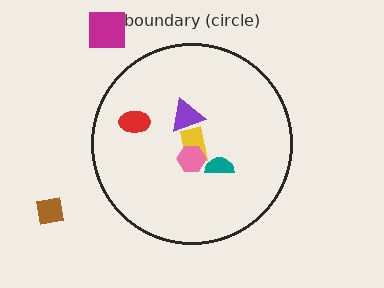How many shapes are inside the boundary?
5 inside, 2 outside.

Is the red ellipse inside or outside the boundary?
Inside.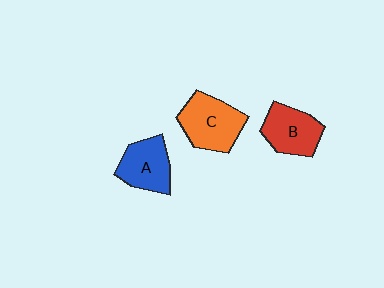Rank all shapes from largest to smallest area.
From largest to smallest: C (orange), B (red), A (blue).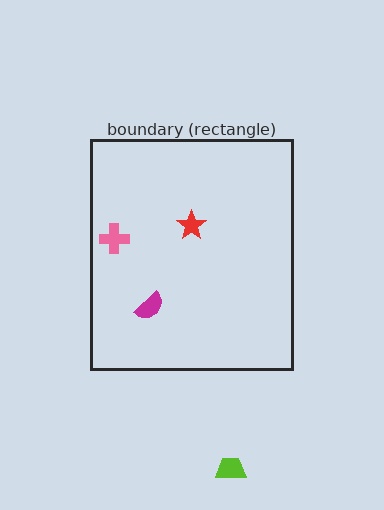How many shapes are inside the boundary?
3 inside, 1 outside.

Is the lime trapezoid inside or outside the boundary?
Outside.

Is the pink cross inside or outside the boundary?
Inside.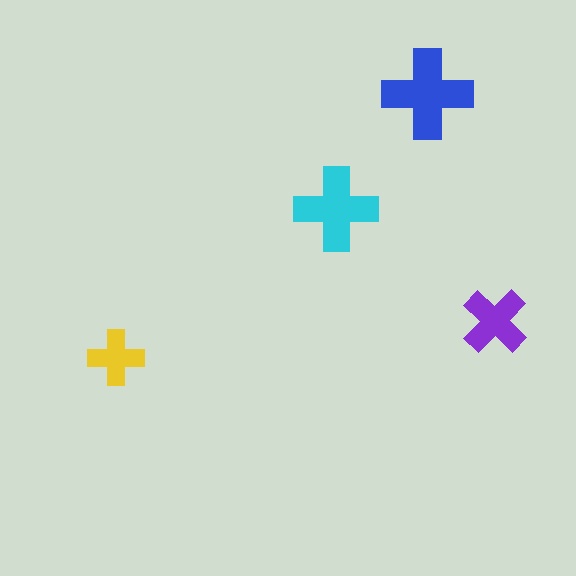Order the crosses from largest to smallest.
the blue one, the cyan one, the purple one, the yellow one.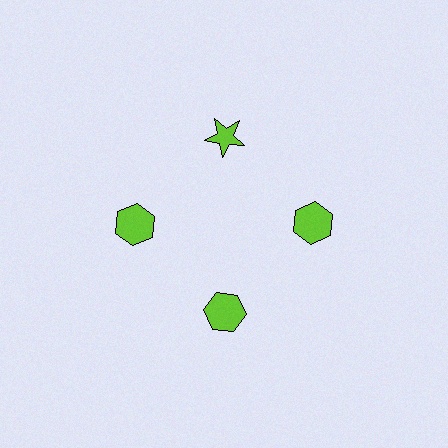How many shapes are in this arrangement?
There are 4 shapes arranged in a ring pattern.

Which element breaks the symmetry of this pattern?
The lime star at roughly the 12 o'clock position breaks the symmetry. All other shapes are lime hexagons.